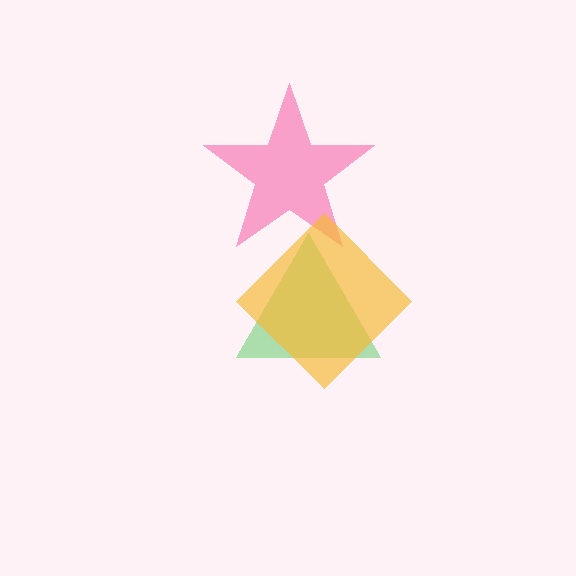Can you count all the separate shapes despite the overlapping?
Yes, there are 3 separate shapes.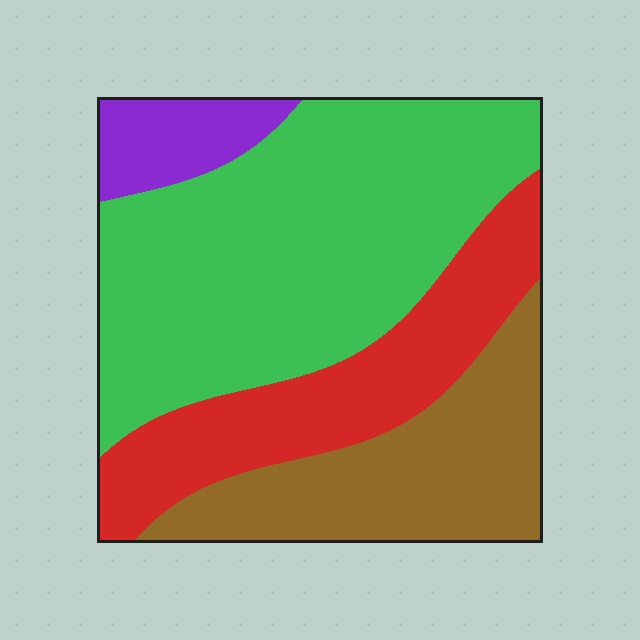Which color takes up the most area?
Green, at roughly 45%.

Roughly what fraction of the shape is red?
Red takes up less than a quarter of the shape.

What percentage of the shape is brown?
Brown covers around 25% of the shape.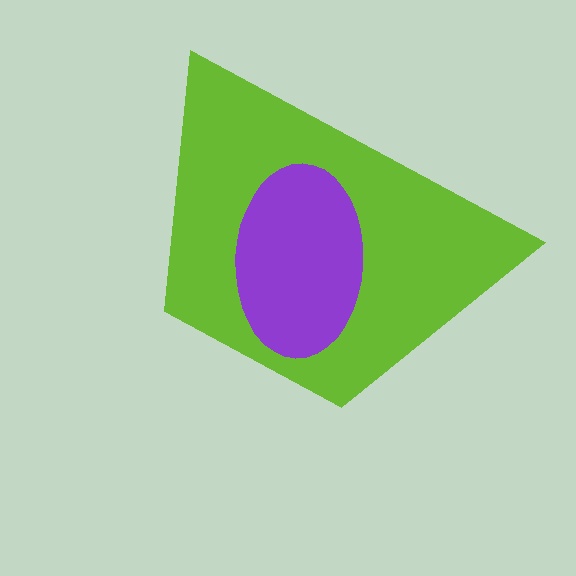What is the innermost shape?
The purple ellipse.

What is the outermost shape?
The lime trapezoid.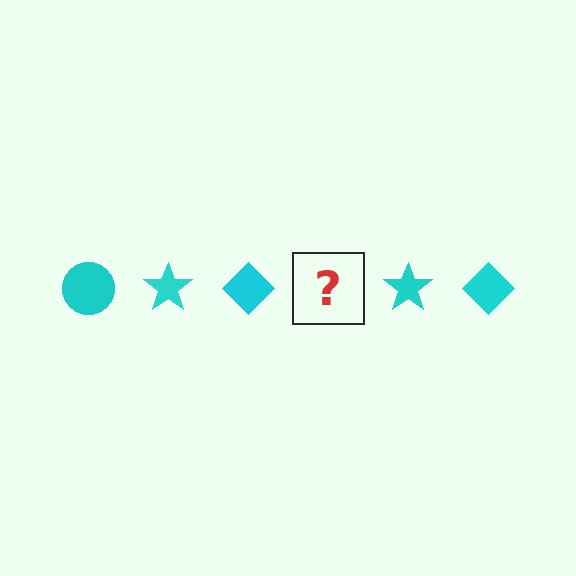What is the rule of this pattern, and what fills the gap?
The rule is that the pattern cycles through circle, star, diamond shapes in cyan. The gap should be filled with a cyan circle.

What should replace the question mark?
The question mark should be replaced with a cyan circle.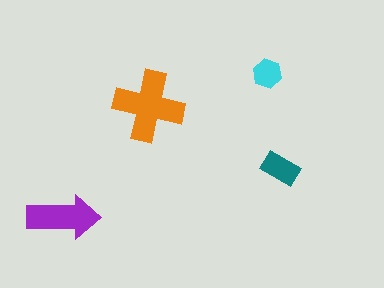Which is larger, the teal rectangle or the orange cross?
The orange cross.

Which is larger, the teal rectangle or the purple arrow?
The purple arrow.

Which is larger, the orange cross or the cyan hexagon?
The orange cross.